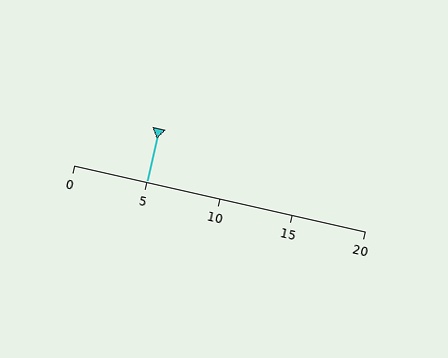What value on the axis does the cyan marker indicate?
The marker indicates approximately 5.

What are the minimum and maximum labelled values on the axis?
The axis runs from 0 to 20.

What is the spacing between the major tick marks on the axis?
The major ticks are spaced 5 apart.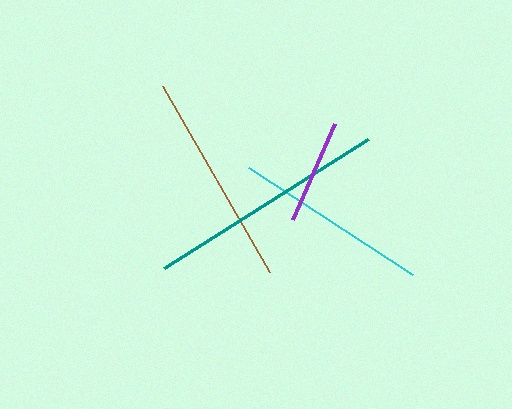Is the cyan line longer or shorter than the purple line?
The cyan line is longer than the purple line.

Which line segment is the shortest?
The purple line is the shortest at approximately 104 pixels.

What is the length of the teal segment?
The teal segment is approximately 241 pixels long.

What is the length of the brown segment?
The brown segment is approximately 215 pixels long.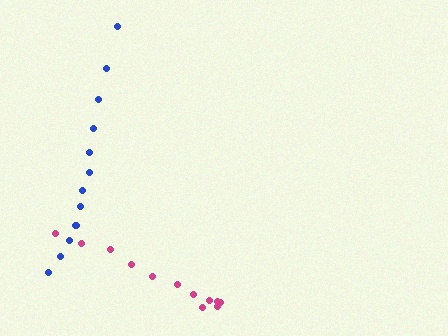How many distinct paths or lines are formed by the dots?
There are 2 distinct paths.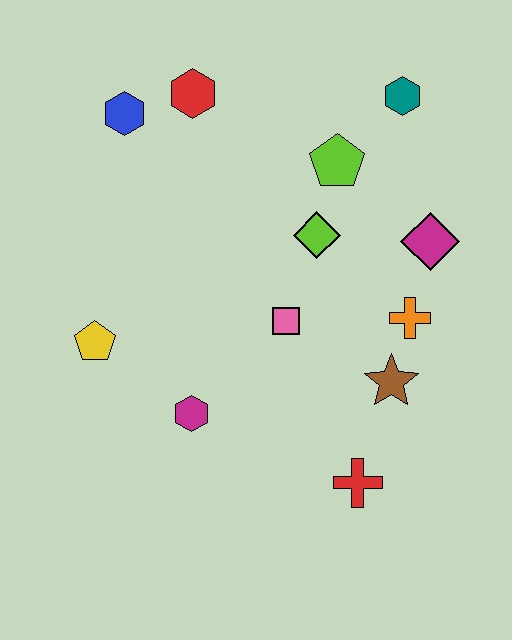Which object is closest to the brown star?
The orange cross is closest to the brown star.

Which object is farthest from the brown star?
The blue hexagon is farthest from the brown star.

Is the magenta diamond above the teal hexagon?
No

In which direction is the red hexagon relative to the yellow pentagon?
The red hexagon is above the yellow pentagon.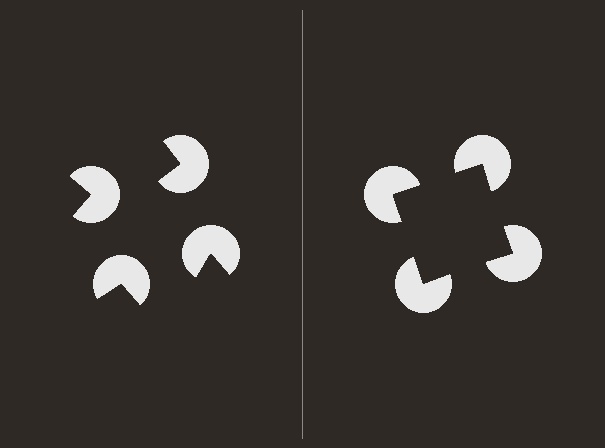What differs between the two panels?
The pac-man discs are positioned identically on both sides; only the wedge orientations differ. On the right they align to a square; on the left they are misaligned.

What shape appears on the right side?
An illusory square.